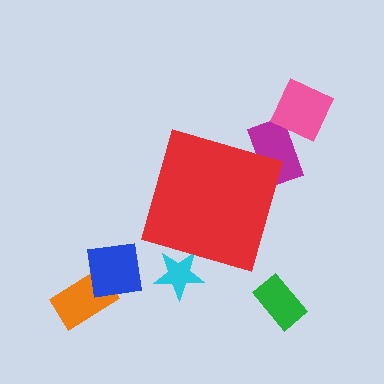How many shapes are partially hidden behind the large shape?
2 shapes are partially hidden.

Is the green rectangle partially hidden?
No, the green rectangle is fully visible.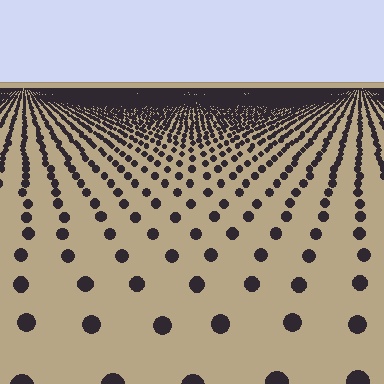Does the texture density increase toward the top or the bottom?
Density increases toward the top.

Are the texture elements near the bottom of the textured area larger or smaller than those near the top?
Larger. Near the bottom, elements are closer to the viewer and appear at a bigger on-screen size.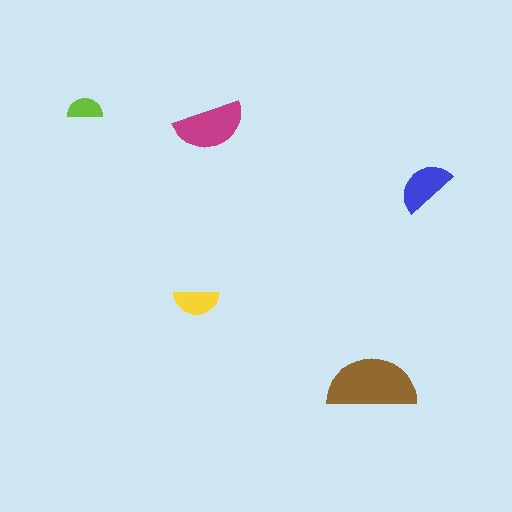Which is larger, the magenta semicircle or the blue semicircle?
The magenta one.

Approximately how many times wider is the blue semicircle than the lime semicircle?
About 1.5 times wider.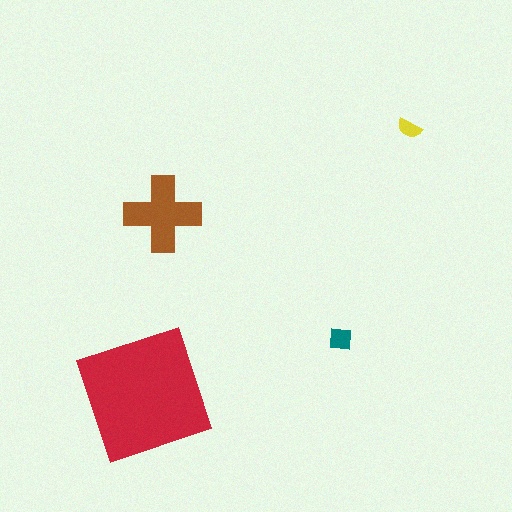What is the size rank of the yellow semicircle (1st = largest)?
4th.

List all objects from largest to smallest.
The red square, the brown cross, the teal square, the yellow semicircle.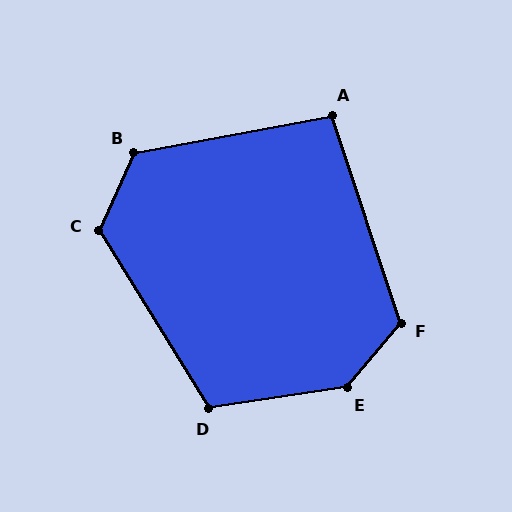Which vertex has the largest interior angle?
E, at approximately 139 degrees.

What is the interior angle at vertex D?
Approximately 113 degrees (obtuse).